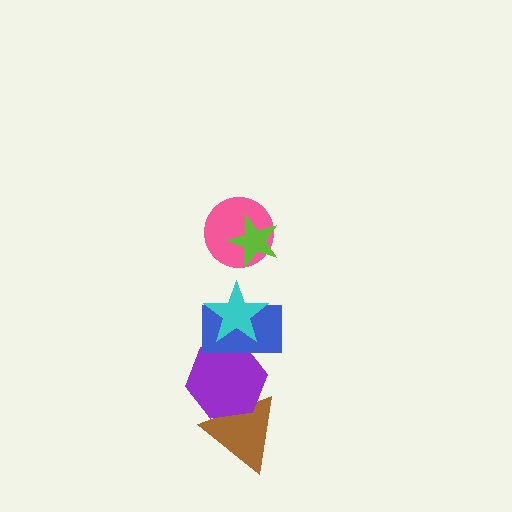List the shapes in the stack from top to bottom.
From top to bottom: the lime star, the pink circle, the cyan star, the blue rectangle, the purple hexagon, the brown triangle.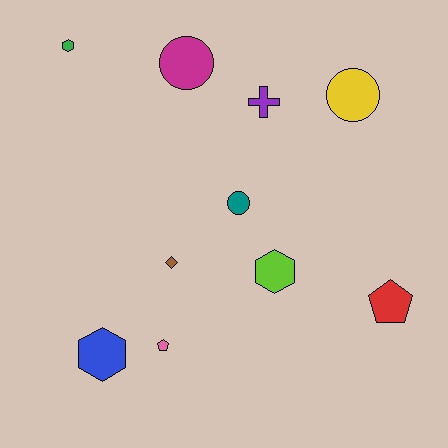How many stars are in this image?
There are no stars.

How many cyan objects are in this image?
There are no cyan objects.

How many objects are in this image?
There are 10 objects.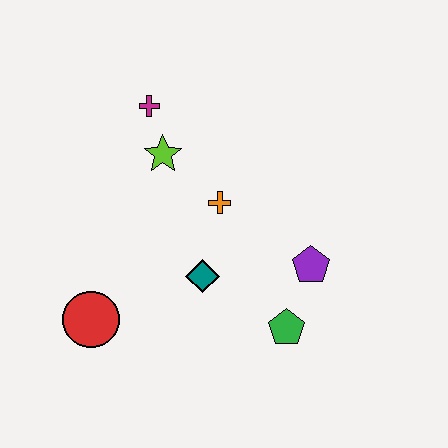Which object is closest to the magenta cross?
The lime star is closest to the magenta cross.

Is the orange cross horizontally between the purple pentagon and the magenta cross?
Yes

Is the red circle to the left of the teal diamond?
Yes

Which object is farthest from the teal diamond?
The magenta cross is farthest from the teal diamond.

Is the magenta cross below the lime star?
No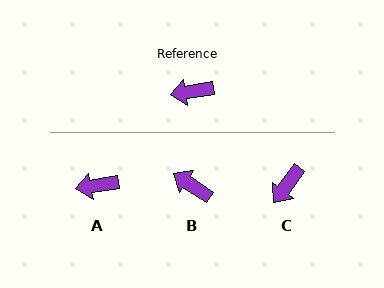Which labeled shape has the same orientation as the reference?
A.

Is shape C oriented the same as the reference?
No, it is off by about 44 degrees.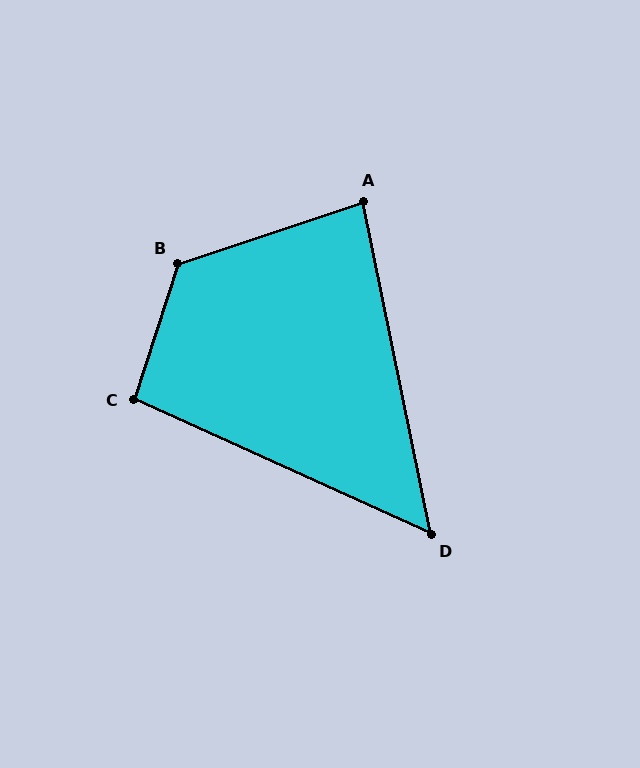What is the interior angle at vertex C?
Approximately 97 degrees (obtuse).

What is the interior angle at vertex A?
Approximately 83 degrees (acute).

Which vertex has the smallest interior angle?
D, at approximately 54 degrees.